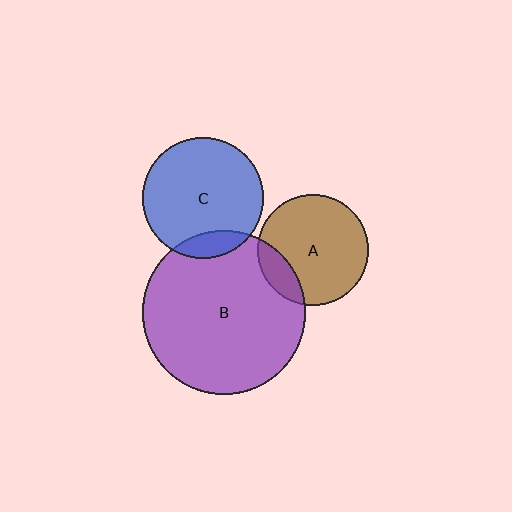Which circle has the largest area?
Circle B (purple).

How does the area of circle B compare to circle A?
Approximately 2.2 times.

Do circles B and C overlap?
Yes.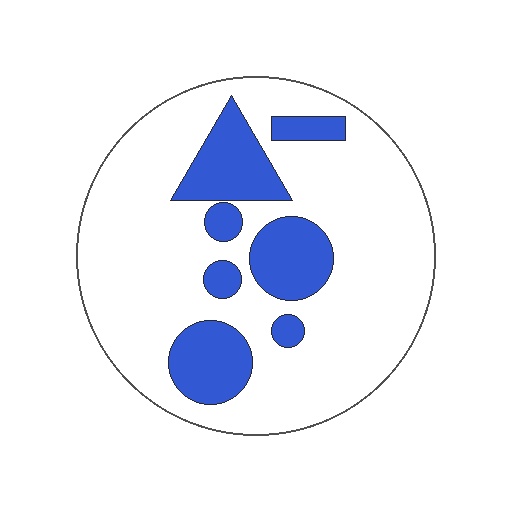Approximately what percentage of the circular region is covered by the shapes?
Approximately 25%.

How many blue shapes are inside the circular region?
7.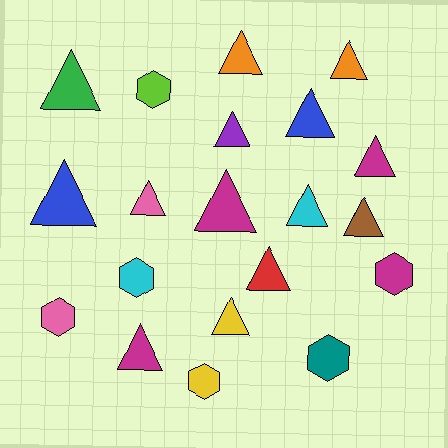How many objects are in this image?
There are 20 objects.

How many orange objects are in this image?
There are 2 orange objects.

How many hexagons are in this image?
There are 6 hexagons.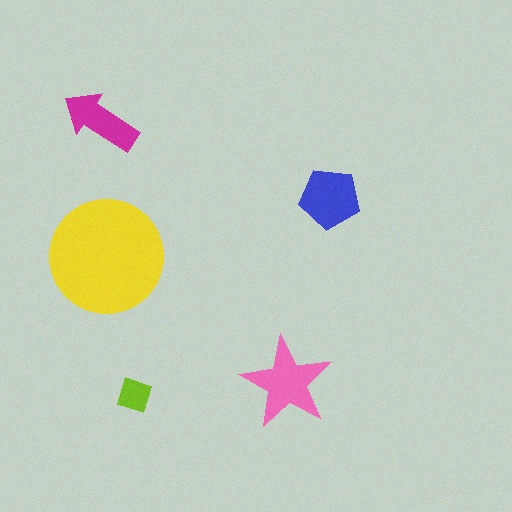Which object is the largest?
The yellow circle.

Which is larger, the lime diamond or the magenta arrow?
The magenta arrow.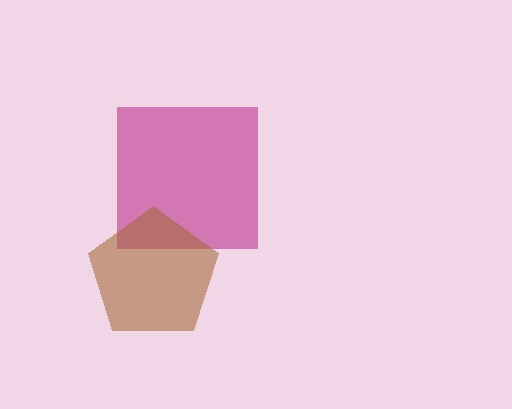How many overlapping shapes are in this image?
There are 2 overlapping shapes in the image.